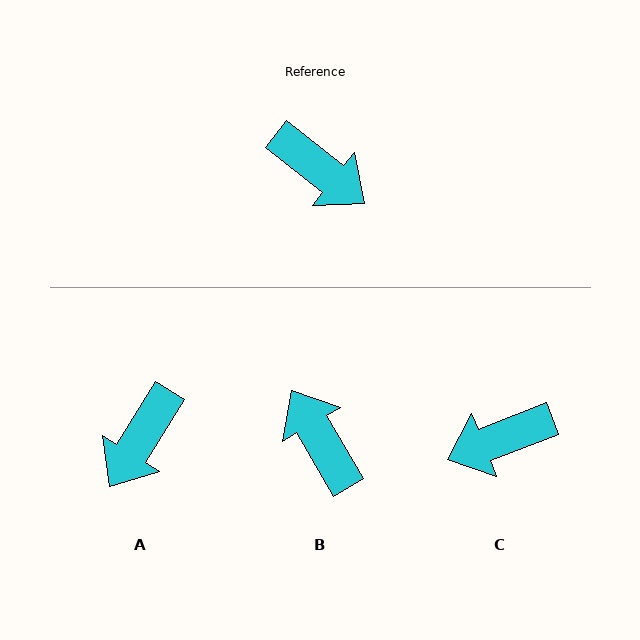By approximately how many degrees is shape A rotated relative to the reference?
Approximately 84 degrees clockwise.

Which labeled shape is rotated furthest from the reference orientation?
B, about 159 degrees away.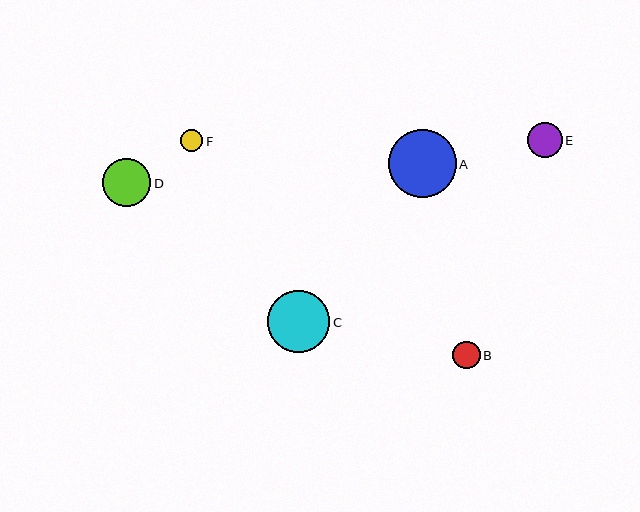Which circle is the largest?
Circle A is the largest with a size of approximately 68 pixels.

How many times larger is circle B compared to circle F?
Circle B is approximately 1.2 times the size of circle F.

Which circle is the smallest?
Circle F is the smallest with a size of approximately 23 pixels.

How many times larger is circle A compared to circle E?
Circle A is approximately 2.0 times the size of circle E.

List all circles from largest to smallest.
From largest to smallest: A, C, D, E, B, F.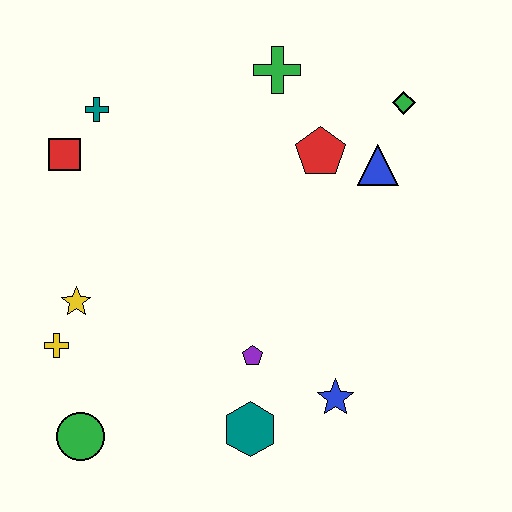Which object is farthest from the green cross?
The green circle is farthest from the green cross.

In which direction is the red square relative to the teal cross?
The red square is below the teal cross.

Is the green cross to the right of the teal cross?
Yes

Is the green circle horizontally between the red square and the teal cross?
Yes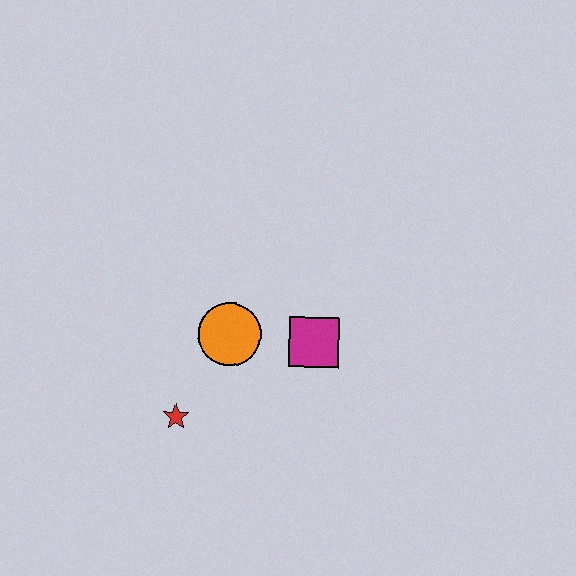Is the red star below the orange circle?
Yes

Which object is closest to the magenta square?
The orange circle is closest to the magenta square.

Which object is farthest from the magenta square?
The red star is farthest from the magenta square.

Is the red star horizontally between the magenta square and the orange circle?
No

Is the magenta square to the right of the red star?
Yes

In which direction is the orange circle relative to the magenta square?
The orange circle is to the left of the magenta square.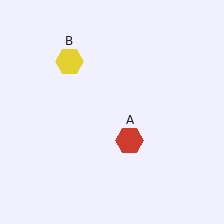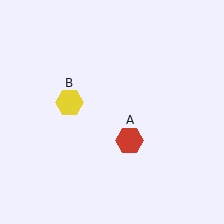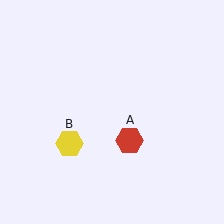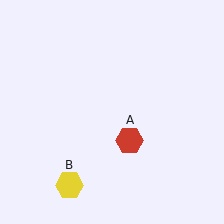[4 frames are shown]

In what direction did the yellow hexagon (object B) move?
The yellow hexagon (object B) moved down.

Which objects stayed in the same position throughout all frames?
Red hexagon (object A) remained stationary.